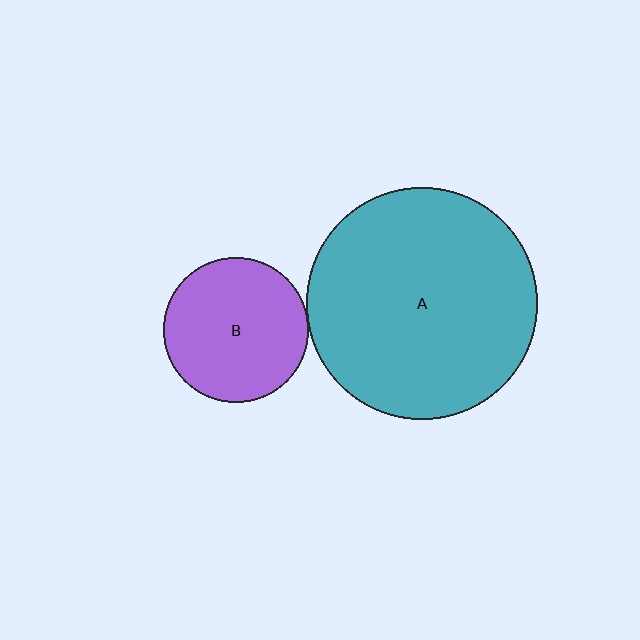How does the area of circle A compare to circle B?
Approximately 2.5 times.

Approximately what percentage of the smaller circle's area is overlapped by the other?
Approximately 5%.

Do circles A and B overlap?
Yes.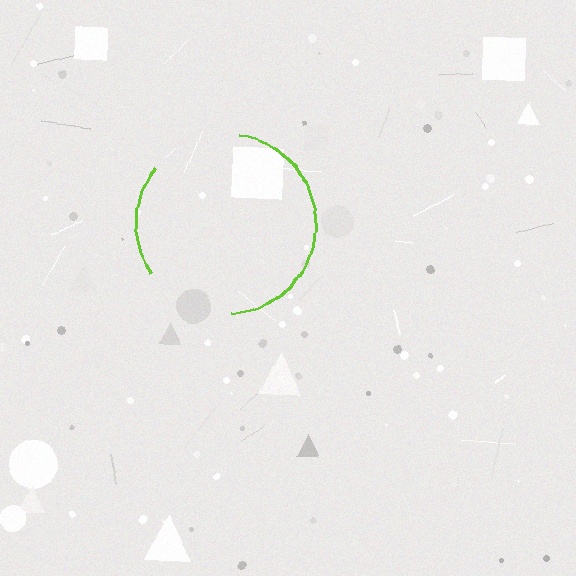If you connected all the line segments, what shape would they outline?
They would outline a circle.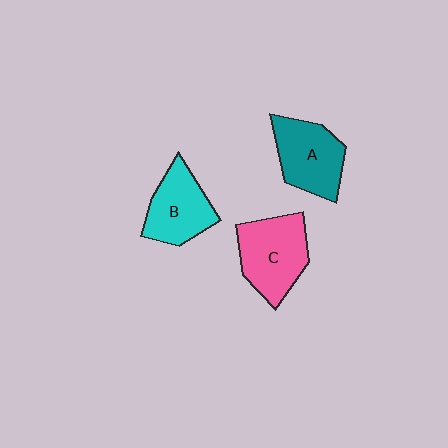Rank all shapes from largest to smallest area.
From largest to smallest: C (pink), A (teal), B (cyan).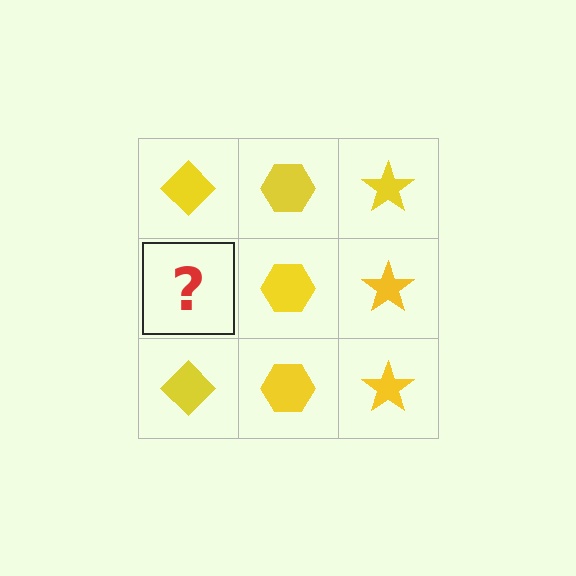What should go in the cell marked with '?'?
The missing cell should contain a yellow diamond.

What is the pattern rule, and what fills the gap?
The rule is that each column has a consistent shape. The gap should be filled with a yellow diamond.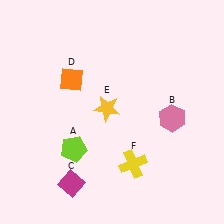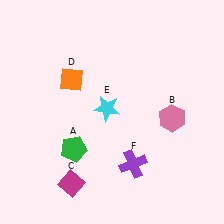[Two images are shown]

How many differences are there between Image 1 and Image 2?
There are 3 differences between the two images.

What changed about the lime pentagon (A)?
In Image 1, A is lime. In Image 2, it changed to green.